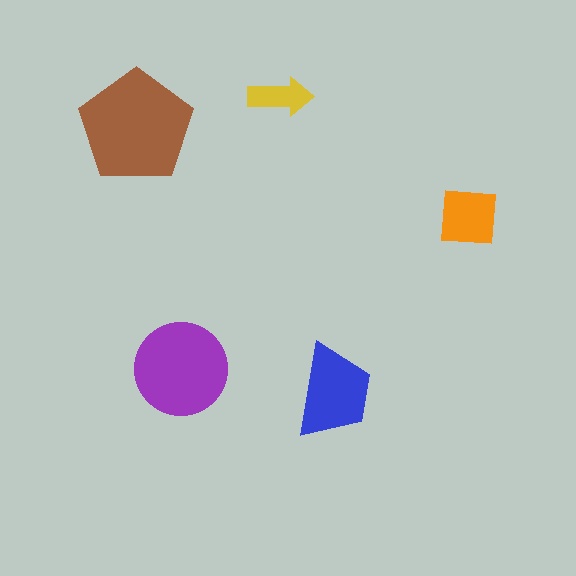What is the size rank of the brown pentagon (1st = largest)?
1st.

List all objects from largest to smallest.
The brown pentagon, the purple circle, the blue trapezoid, the orange square, the yellow arrow.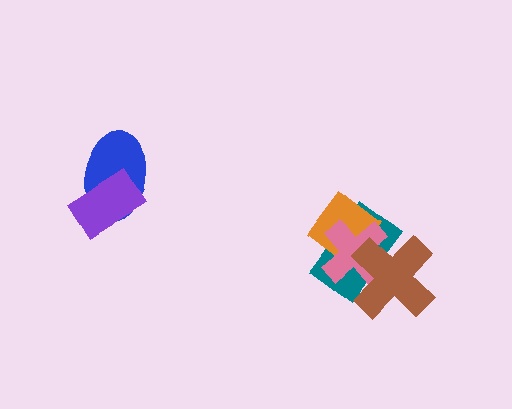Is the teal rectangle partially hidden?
Yes, it is partially covered by another shape.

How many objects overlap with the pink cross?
3 objects overlap with the pink cross.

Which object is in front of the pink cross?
The brown cross is in front of the pink cross.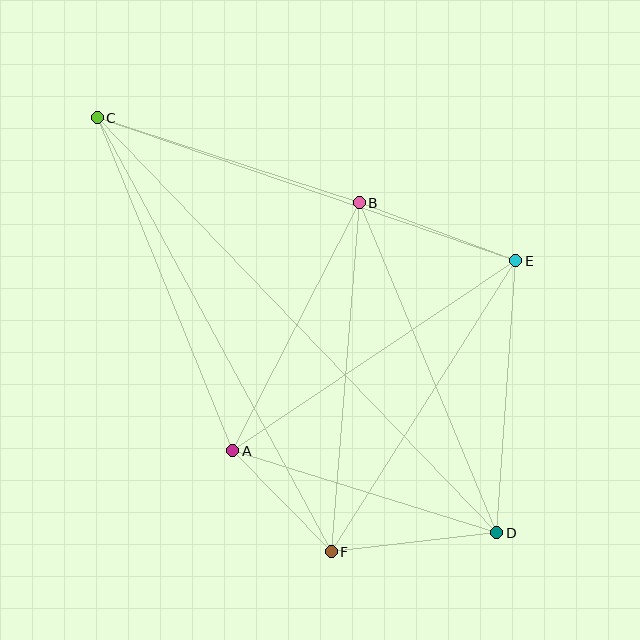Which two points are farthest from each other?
Points C and D are farthest from each other.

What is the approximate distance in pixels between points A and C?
The distance between A and C is approximately 360 pixels.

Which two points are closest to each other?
Points A and F are closest to each other.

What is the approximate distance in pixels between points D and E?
The distance between D and E is approximately 273 pixels.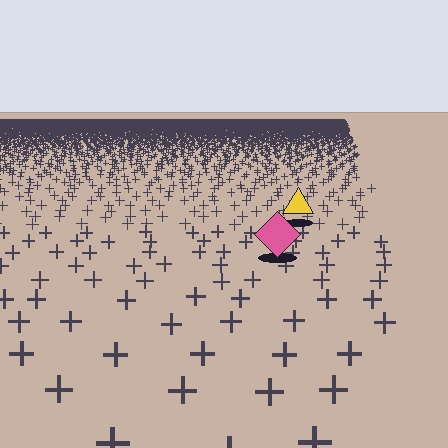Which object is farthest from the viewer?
The yellow triangle is farthest from the viewer. It appears smaller and the ground texture around it is denser.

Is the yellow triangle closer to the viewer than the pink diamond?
No. The pink diamond is closer — you can tell from the texture gradient: the ground texture is coarser near it.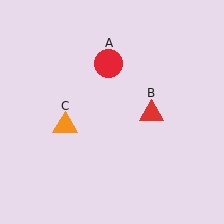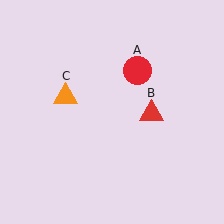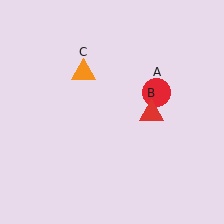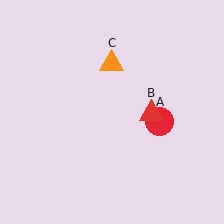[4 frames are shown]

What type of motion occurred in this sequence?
The red circle (object A), orange triangle (object C) rotated clockwise around the center of the scene.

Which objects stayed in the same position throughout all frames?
Red triangle (object B) remained stationary.